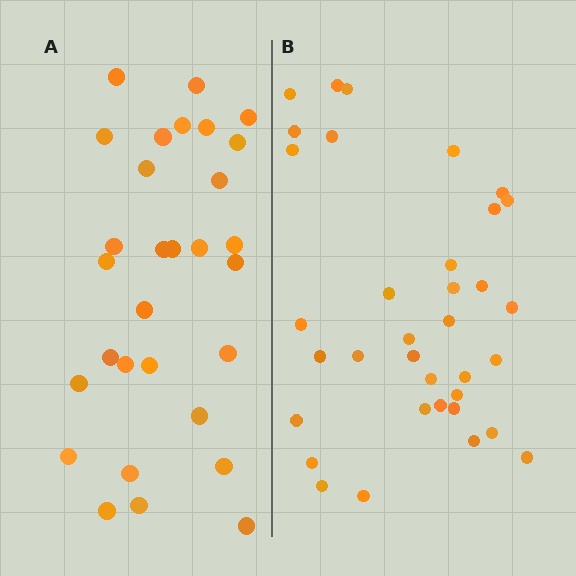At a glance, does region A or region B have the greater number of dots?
Region B (the right region) has more dots.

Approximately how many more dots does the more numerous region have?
Region B has about 5 more dots than region A.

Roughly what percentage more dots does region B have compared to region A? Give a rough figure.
About 15% more.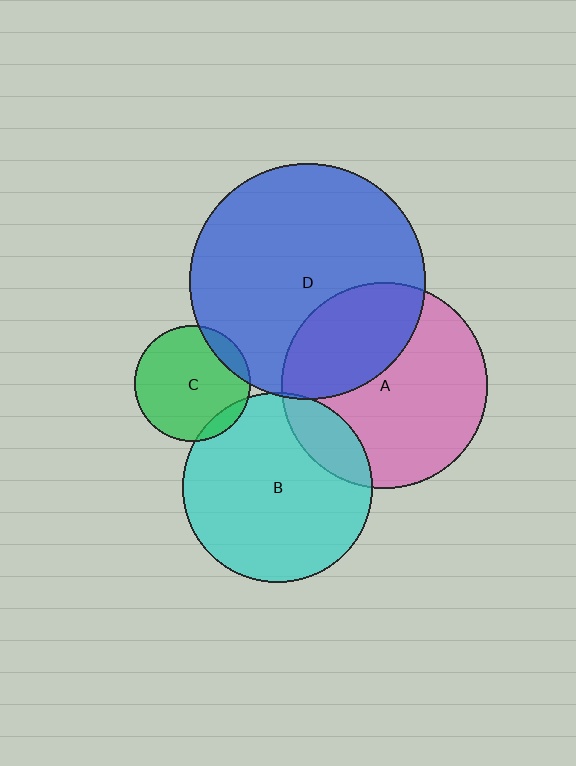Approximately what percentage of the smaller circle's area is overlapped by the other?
Approximately 10%.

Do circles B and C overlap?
Yes.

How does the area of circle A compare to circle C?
Approximately 3.1 times.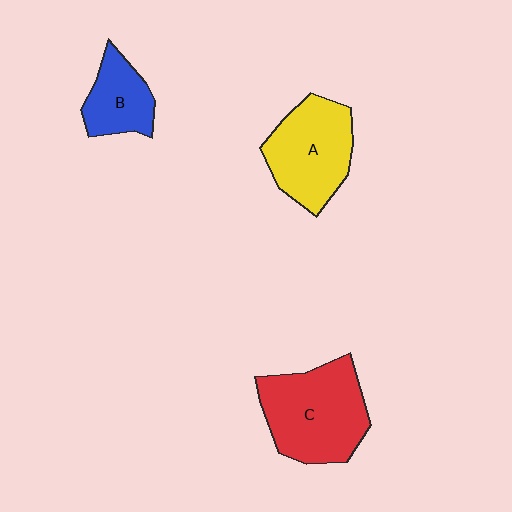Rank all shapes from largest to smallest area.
From largest to smallest: C (red), A (yellow), B (blue).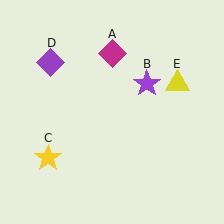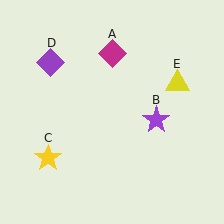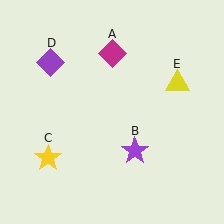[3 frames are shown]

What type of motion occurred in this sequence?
The purple star (object B) rotated clockwise around the center of the scene.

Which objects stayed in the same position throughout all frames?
Magenta diamond (object A) and yellow star (object C) and purple diamond (object D) and yellow triangle (object E) remained stationary.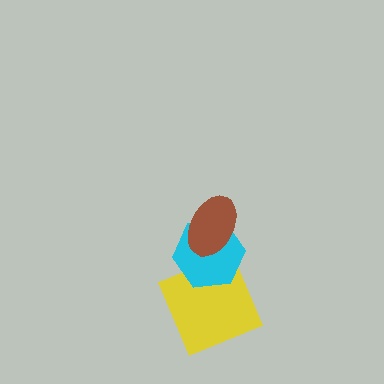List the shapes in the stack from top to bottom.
From top to bottom: the brown ellipse, the cyan hexagon, the yellow square.